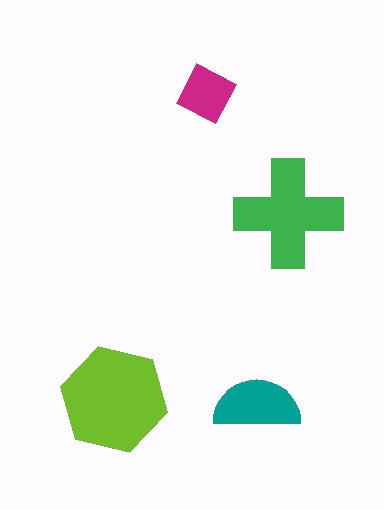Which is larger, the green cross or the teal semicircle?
The green cross.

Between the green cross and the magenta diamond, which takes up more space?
The green cross.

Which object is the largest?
The lime hexagon.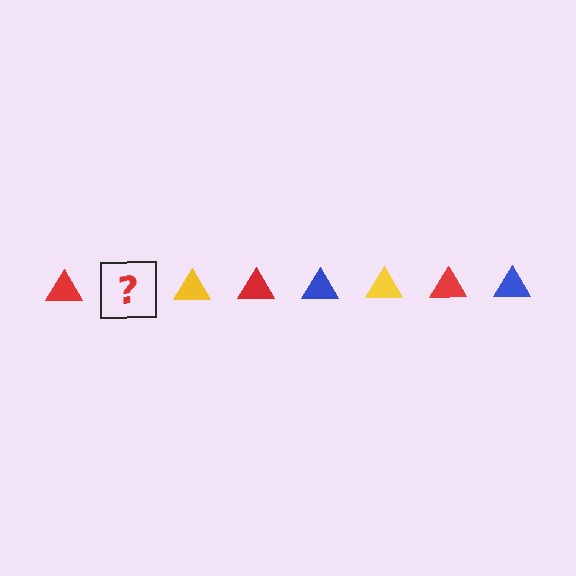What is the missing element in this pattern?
The missing element is a blue triangle.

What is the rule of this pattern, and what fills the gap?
The rule is that the pattern cycles through red, blue, yellow triangles. The gap should be filled with a blue triangle.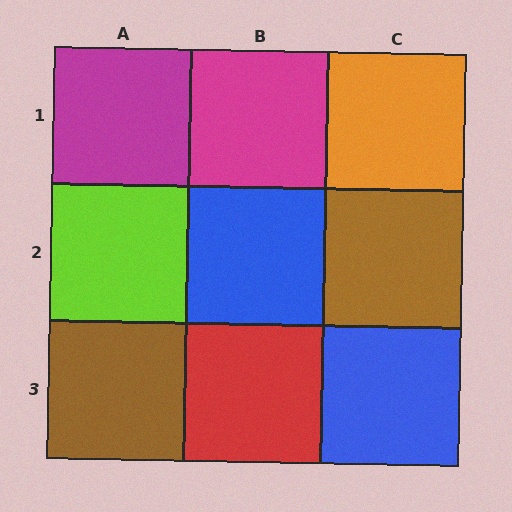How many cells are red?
1 cell is red.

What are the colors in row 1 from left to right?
Magenta, magenta, orange.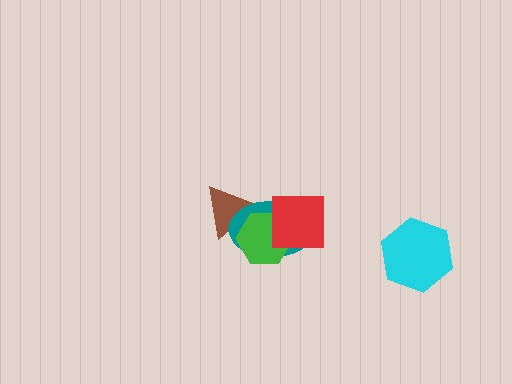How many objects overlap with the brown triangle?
2 objects overlap with the brown triangle.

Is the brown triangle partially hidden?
Yes, it is partially covered by another shape.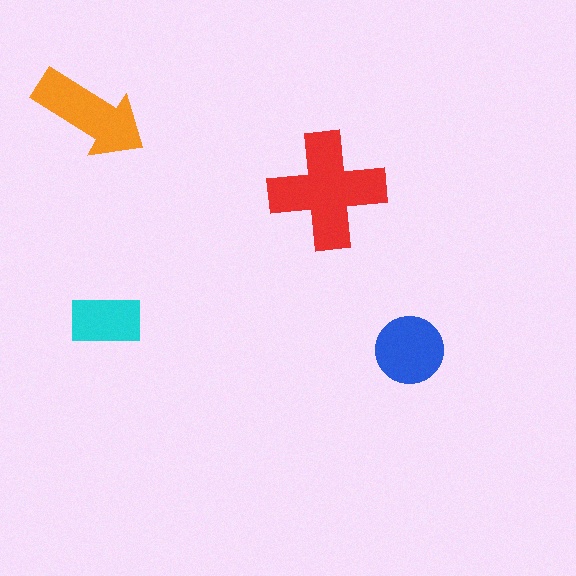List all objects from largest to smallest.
The red cross, the orange arrow, the blue circle, the cyan rectangle.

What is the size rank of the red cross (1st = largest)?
1st.